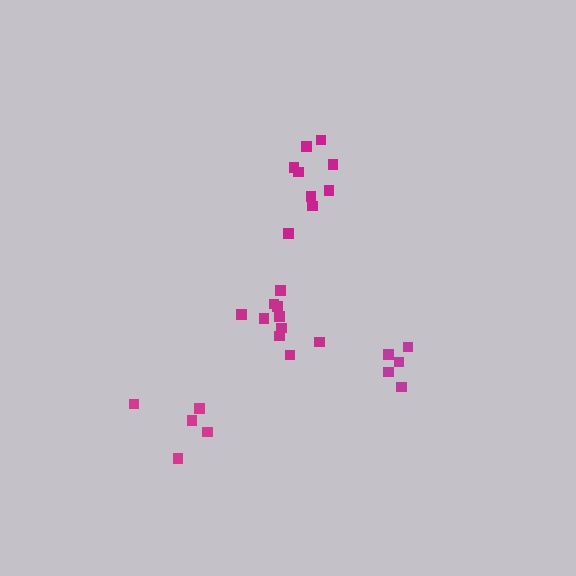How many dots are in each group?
Group 1: 9 dots, Group 2: 5 dots, Group 3: 5 dots, Group 4: 10 dots (29 total).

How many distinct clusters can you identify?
There are 4 distinct clusters.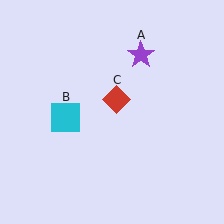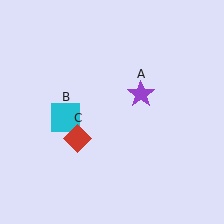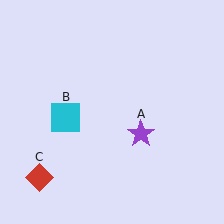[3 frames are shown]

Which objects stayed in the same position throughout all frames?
Cyan square (object B) remained stationary.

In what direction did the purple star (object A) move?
The purple star (object A) moved down.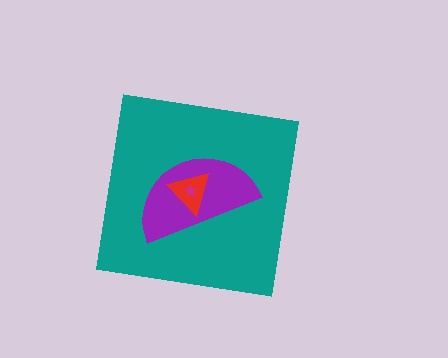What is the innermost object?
The magenta star.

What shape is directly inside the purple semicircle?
The red triangle.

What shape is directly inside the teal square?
The purple semicircle.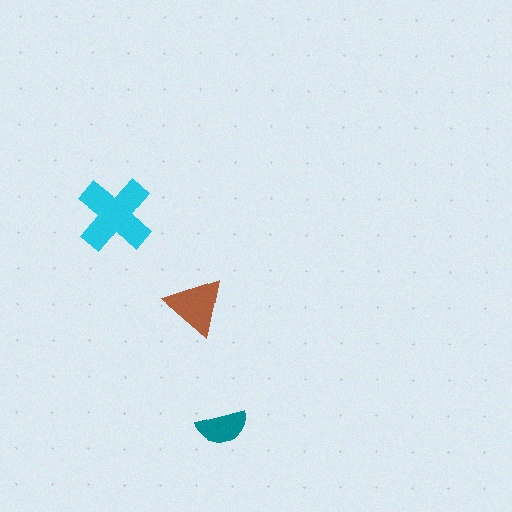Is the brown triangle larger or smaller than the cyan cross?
Smaller.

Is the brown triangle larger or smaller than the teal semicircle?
Larger.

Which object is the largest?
The cyan cross.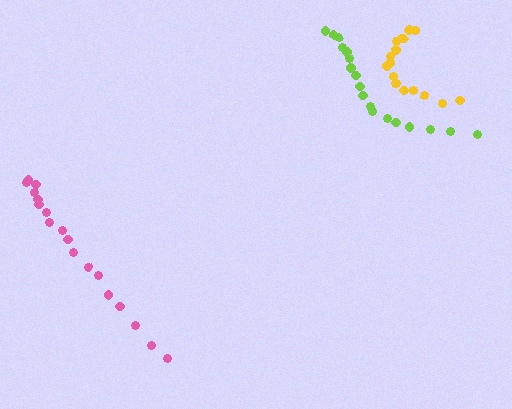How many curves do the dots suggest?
There are 3 distinct paths.